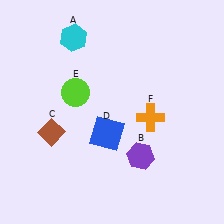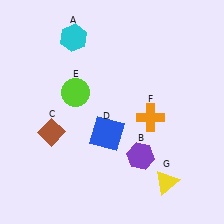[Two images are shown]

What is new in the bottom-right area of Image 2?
A yellow triangle (G) was added in the bottom-right area of Image 2.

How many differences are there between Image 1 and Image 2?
There is 1 difference between the two images.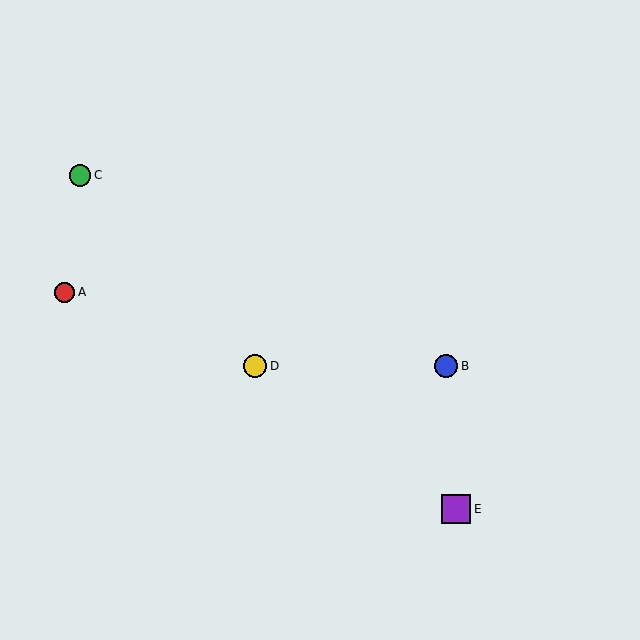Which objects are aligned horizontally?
Objects B, D are aligned horizontally.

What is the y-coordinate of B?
Object B is at y≈366.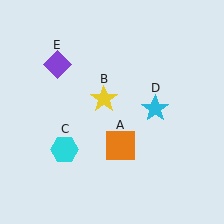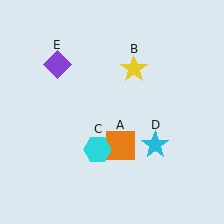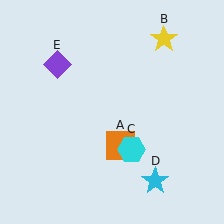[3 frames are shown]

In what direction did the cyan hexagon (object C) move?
The cyan hexagon (object C) moved right.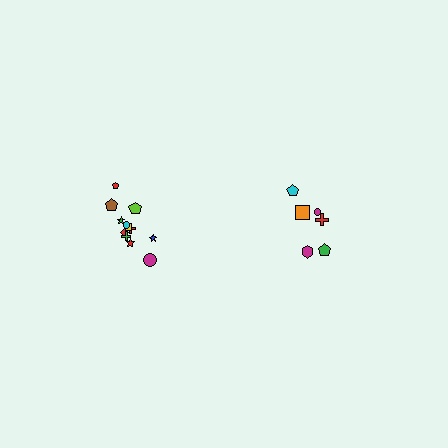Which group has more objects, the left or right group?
The left group.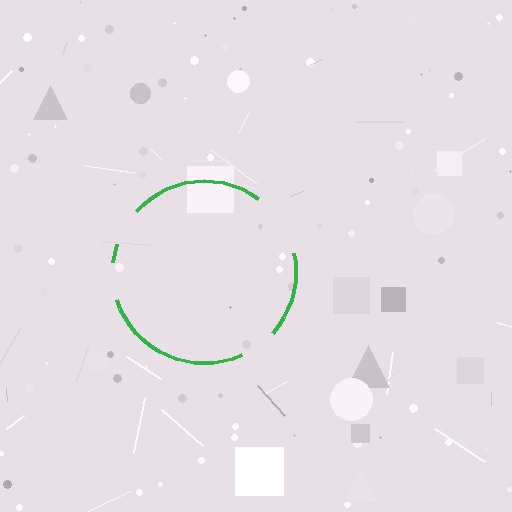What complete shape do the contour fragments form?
The contour fragments form a circle.